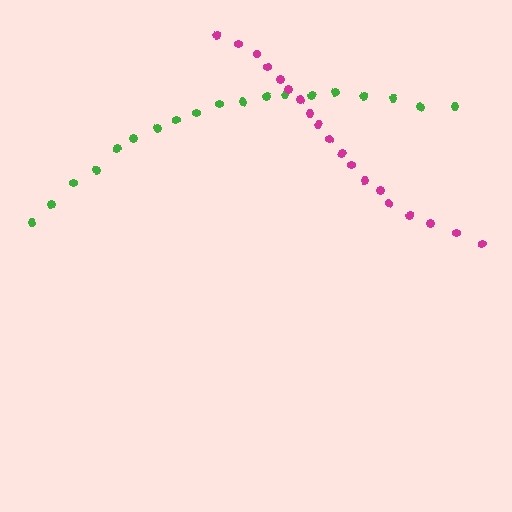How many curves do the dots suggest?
There are 2 distinct paths.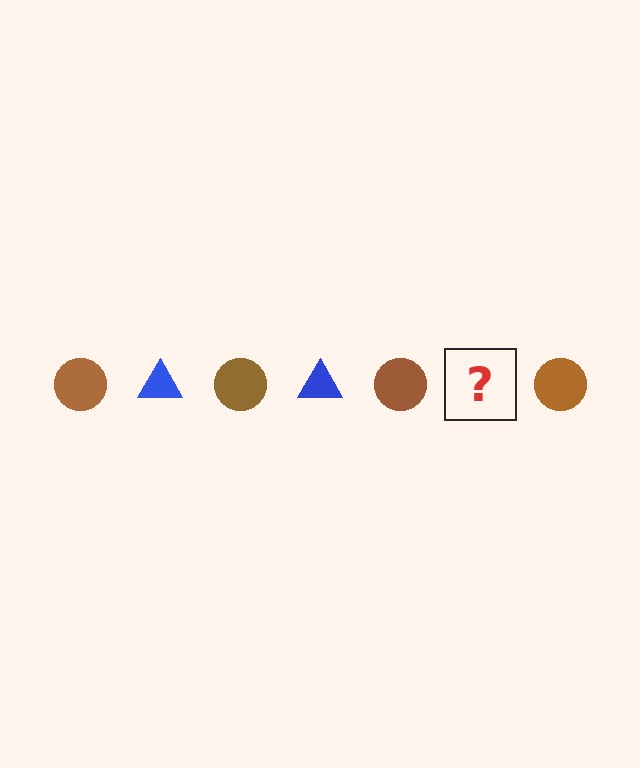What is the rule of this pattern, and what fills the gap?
The rule is that the pattern alternates between brown circle and blue triangle. The gap should be filled with a blue triangle.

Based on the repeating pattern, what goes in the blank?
The blank should be a blue triangle.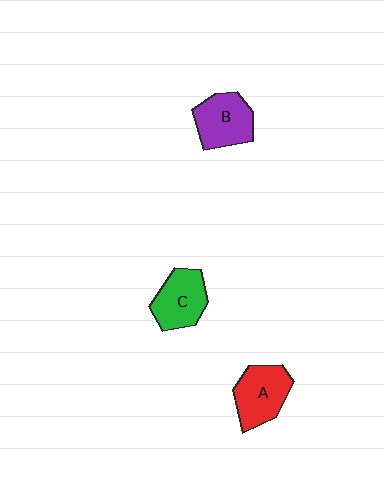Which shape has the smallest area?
Shape C (green).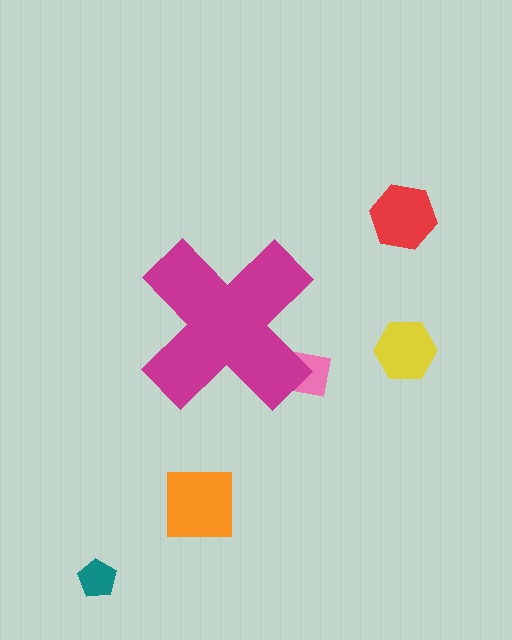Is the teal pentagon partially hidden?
No, the teal pentagon is fully visible.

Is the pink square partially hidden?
Yes, the pink square is partially hidden behind the magenta cross.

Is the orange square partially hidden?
No, the orange square is fully visible.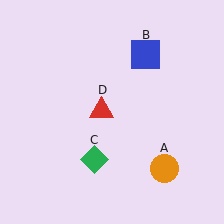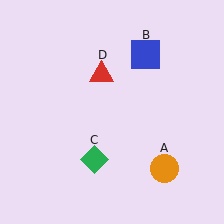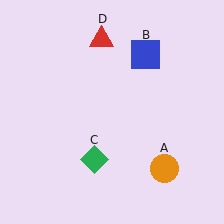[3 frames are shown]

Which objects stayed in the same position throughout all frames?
Orange circle (object A) and blue square (object B) and green diamond (object C) remained stationary.